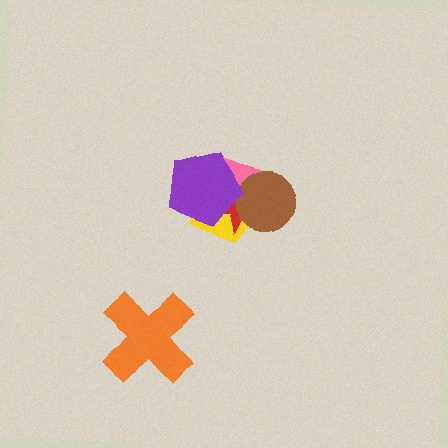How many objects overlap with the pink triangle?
4 objects overlap with the pink triangle.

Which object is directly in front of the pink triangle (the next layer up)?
The red star is directly in front of the pink triangle.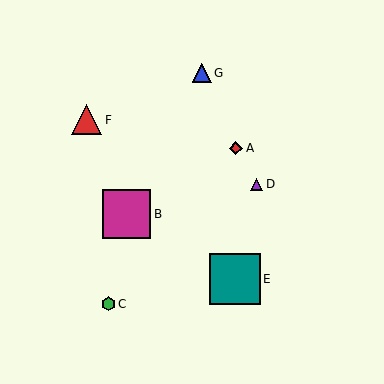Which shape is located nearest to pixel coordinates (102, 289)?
The green hexagon (labeled C) at (108, 304) is nearest to that location.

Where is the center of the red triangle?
The center of the red triangle is at (87, 120).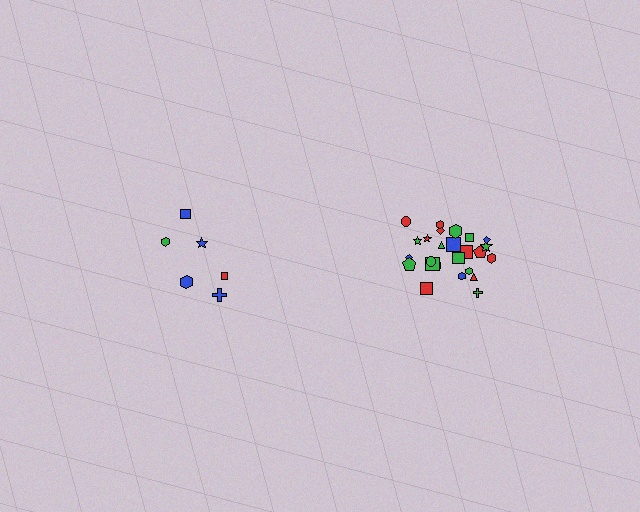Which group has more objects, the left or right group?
The right group.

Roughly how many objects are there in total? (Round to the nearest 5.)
Roughly 30 objects in total.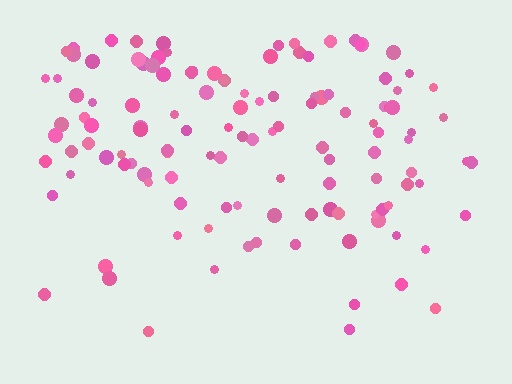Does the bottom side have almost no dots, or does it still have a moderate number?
Still a moderate number, just noticeably fewer than the top.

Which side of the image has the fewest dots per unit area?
The bottom.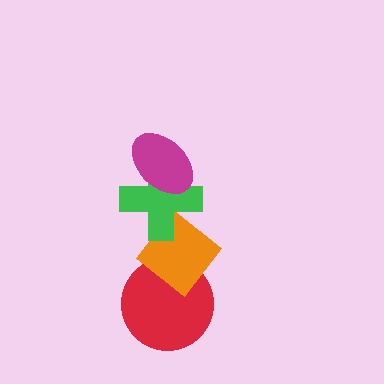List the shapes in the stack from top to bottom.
From top to bottom: the magenta ellipse, the green cross, the orange diamond, the red circle.